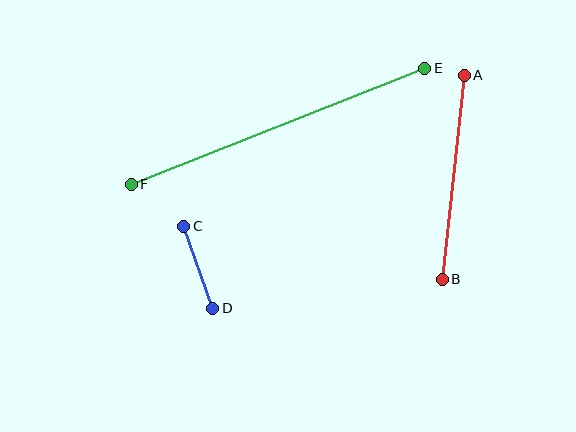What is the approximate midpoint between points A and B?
The midpoint is at approximately (453, 177) pixels.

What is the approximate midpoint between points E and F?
The midpoint is at approximately (278, 126) pixels.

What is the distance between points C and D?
The distance is approximately 87 pixels.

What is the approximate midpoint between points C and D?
The midpoint is at approximately (198, 267) pixels.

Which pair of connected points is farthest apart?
Points E and F are farthest apart.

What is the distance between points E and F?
The distance is approximately 316 pixels.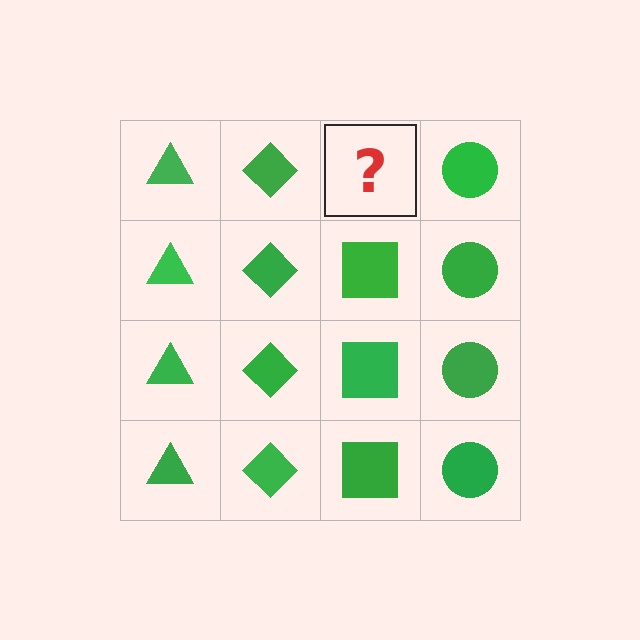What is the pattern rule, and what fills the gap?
The rule is that each column has a consistent shape. The gap should be filled with a green square.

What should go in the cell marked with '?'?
The missing cell should contain a green square.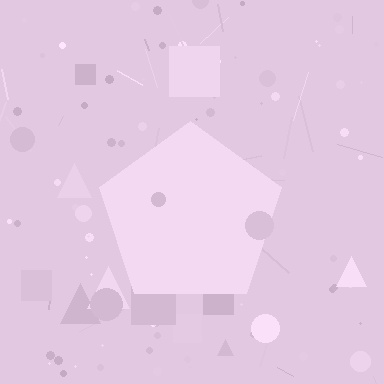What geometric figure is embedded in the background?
A pentagon is embedded in the background.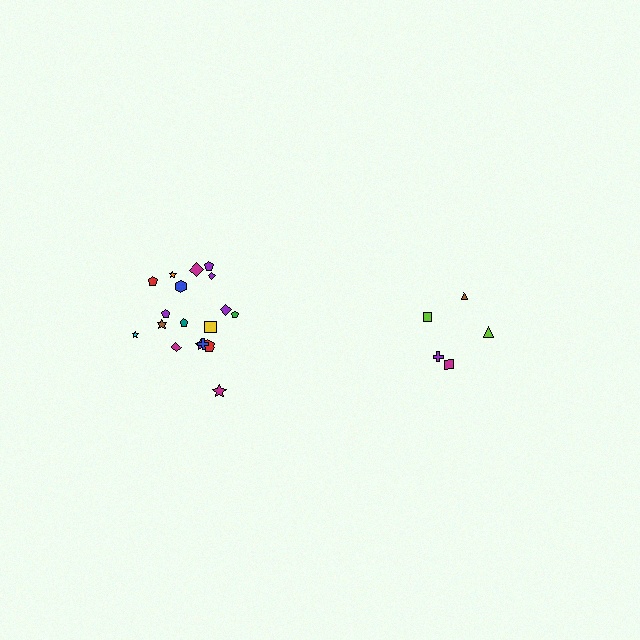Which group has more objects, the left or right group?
The left group.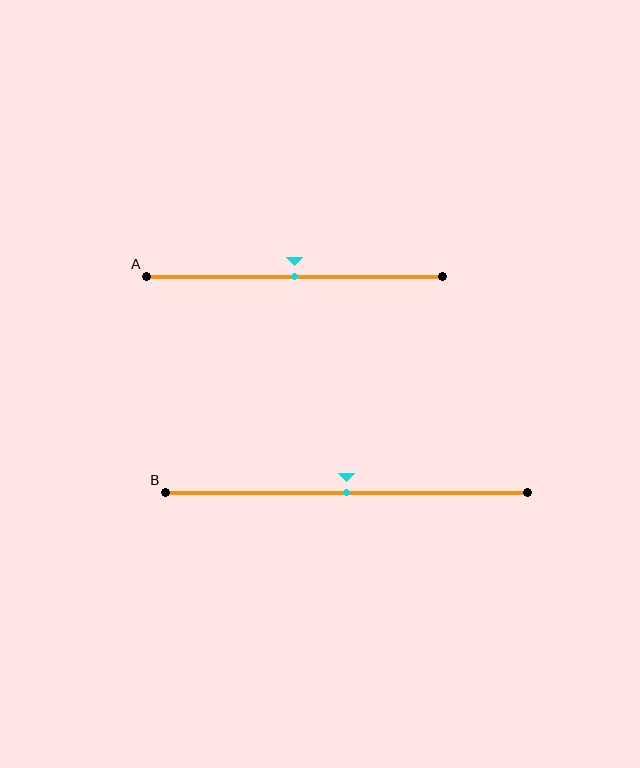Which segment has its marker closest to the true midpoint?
Segment A has its marker closest to the true midpoint.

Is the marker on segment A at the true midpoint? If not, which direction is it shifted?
Yes, the marker on segment A is at the true midpoint.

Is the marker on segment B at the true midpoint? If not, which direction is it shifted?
Yes, the marker on segment B is at the true midpoint.